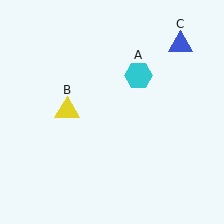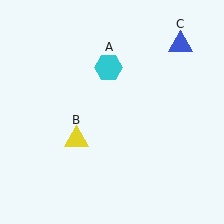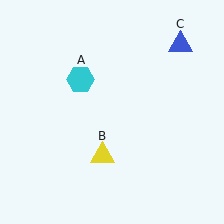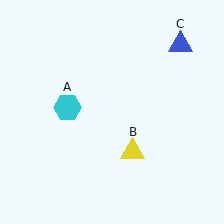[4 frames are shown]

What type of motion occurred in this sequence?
The cyan hexagon (object A), yellow triangle (object B) rotated counterclockwise around the center of the scene.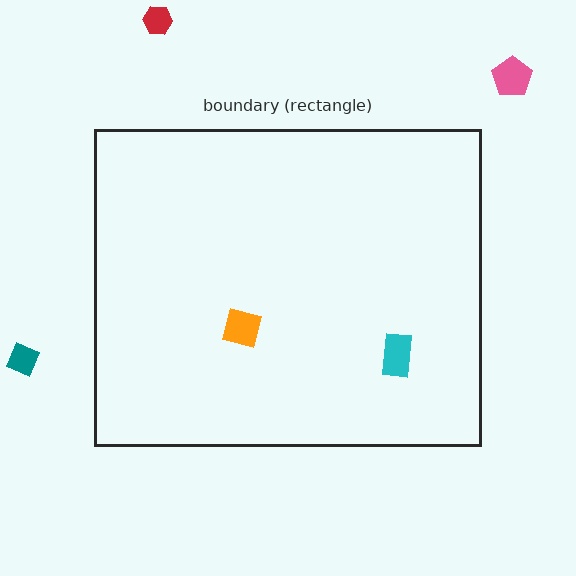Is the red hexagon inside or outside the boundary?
Outside.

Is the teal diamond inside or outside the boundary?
Outside.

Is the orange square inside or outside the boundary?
Inside.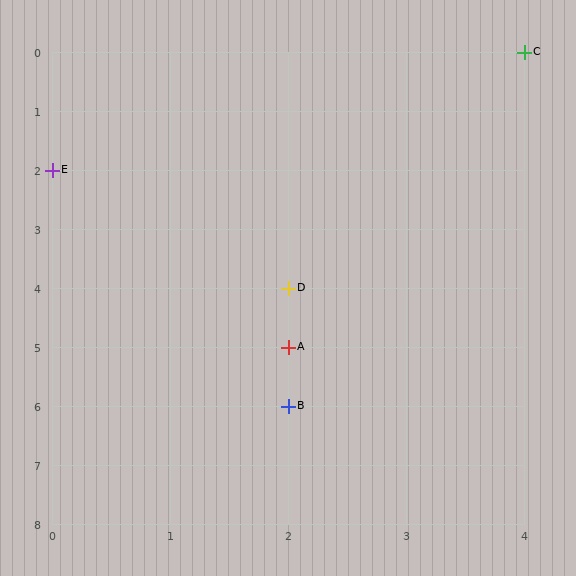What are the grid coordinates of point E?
Point E is at grid coordinates (0, 2).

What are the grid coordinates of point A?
Point A is at grid coordinates (2, 5).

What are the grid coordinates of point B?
Point B is at grid coordinates (2, 6).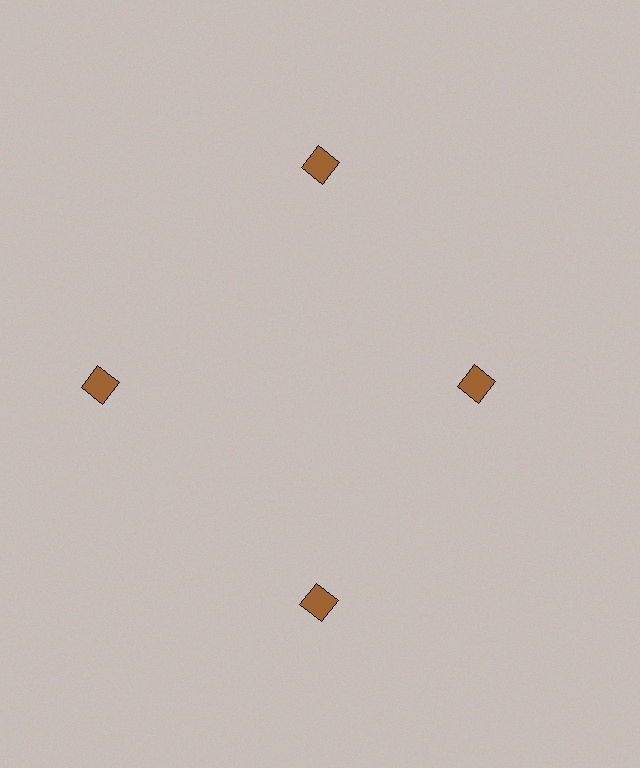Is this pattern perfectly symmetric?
No. The 4 brown squares are arranged in a ring, but one element near the 3 o'clock position is pulled inward toward the center, breaking the 4-fold rotational symmetry.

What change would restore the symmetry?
The symmetry would be restored by moving it outward, back onto the ring so that all 4 squares sit at equal angles and equal distance from the center.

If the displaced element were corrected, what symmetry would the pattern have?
It would have 4-fold rotational symmetry — the pattern would map onto itself every 90 degrees.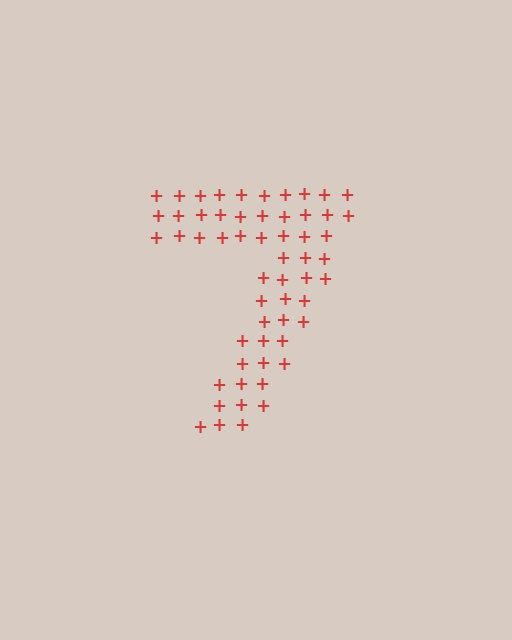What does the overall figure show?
The overall figure shows the digit 7.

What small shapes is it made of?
It is made of small plus signs.